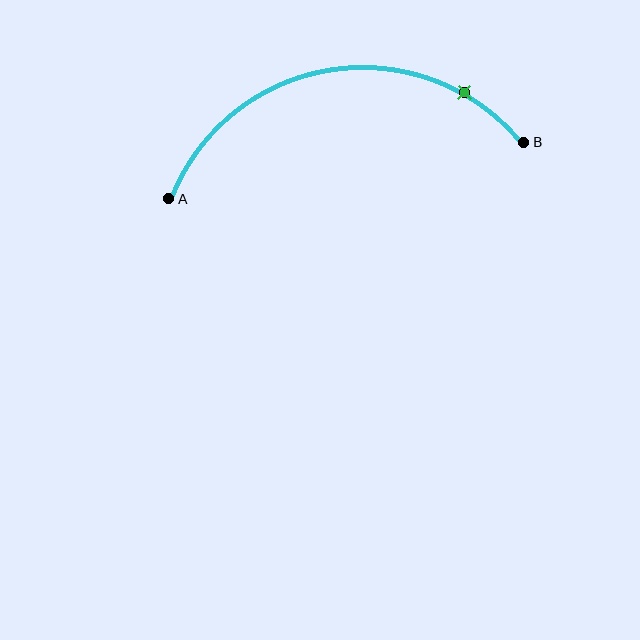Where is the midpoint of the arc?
The arc midpoint is the point on the curve farthest from the straight line joining A and B. It sits above that line.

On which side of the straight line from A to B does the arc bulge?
The arc bulges above the straight line connecting A and B.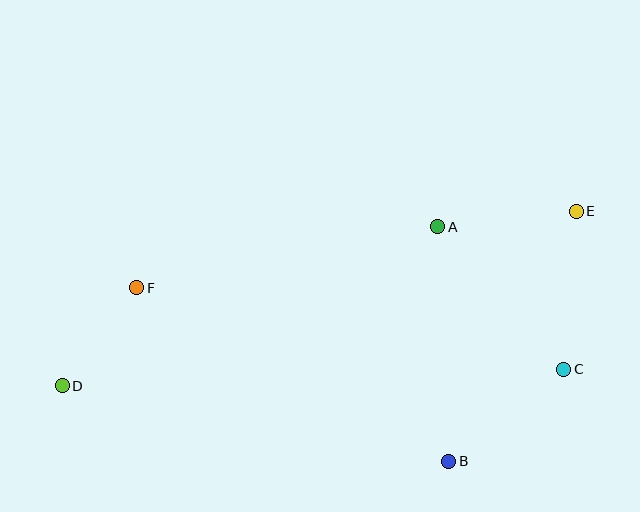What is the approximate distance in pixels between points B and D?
The distance between B and D is approximately 394 pixels.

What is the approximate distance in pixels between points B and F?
The distance between B and F is approximately 357 pixels.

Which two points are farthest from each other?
Points D and E are farthest from each other.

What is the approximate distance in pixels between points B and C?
The distance between B and C is approximately 147 pixels.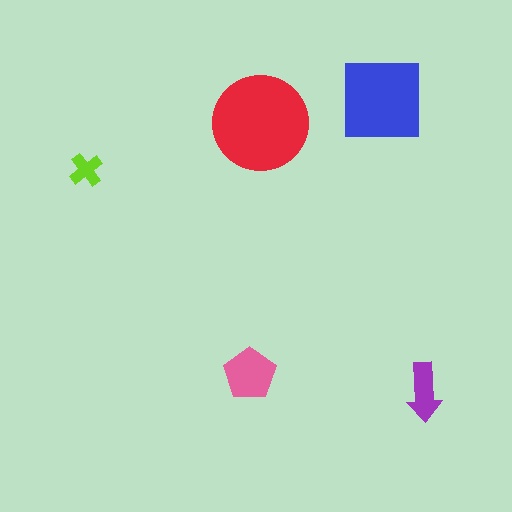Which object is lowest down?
The purple arrow is bottommost.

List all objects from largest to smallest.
The red circle, the blue square, the pink pentagon, the purple arrow, the lime cross.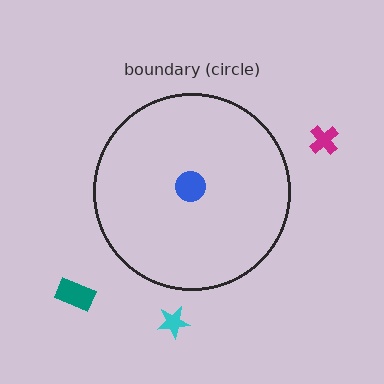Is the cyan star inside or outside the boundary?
Outside.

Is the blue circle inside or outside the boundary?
Inside.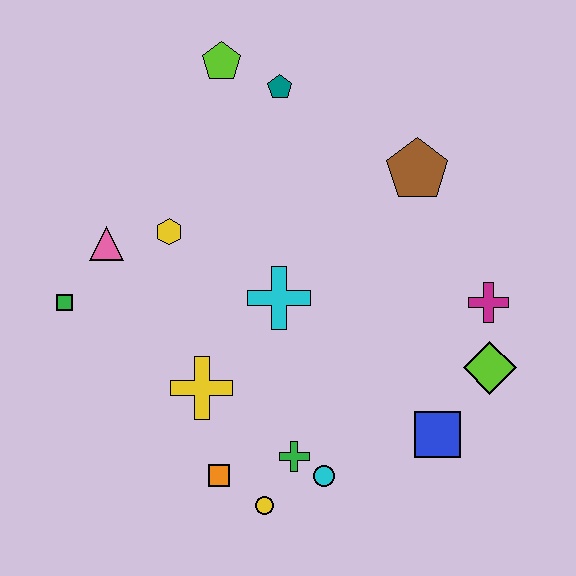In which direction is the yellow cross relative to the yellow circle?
The yellow cross is above the yellow circle.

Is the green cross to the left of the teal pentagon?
No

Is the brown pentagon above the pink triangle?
Yes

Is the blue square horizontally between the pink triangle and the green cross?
No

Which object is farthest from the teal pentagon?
The yellow circle is farthest from the teal pentagon.